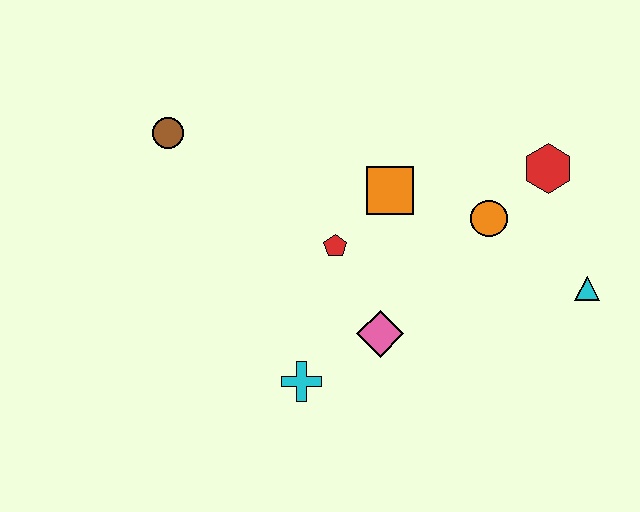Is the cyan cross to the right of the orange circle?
No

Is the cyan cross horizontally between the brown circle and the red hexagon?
Yes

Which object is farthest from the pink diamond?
The brown circle is farthest from the pink diamond.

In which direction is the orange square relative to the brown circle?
The orange square is to the right of the brown circle.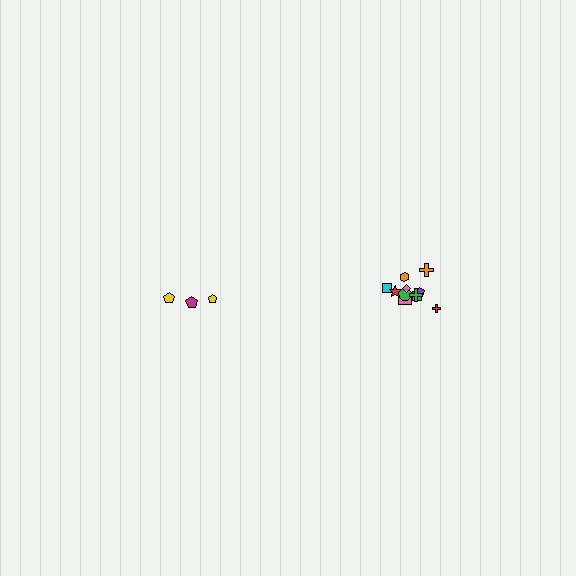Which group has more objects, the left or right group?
The right group.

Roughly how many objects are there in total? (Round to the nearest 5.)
Roughly 15 objects in total.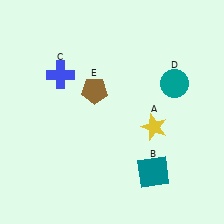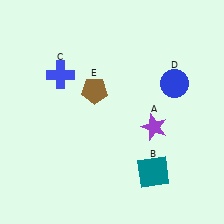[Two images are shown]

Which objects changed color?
A changed from yellow to purple. D changed from teal to blue.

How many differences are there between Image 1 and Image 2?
There are 2 differences between the two images.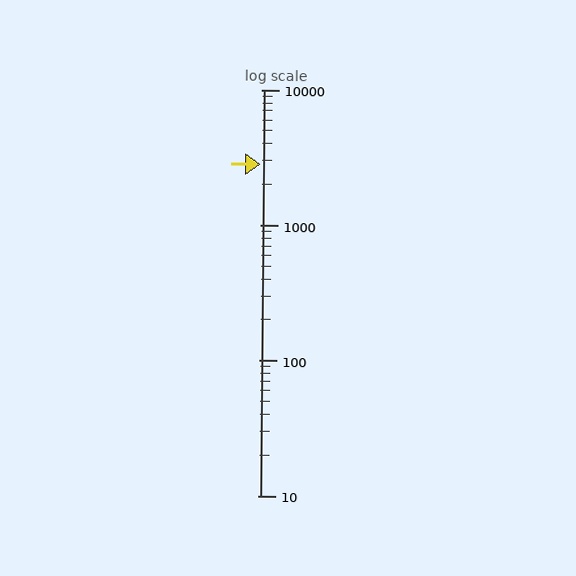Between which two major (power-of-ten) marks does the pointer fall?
The pointer is between 1000 and 10000.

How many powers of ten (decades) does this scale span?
The scale spans 3 decades, from 10 to 10000.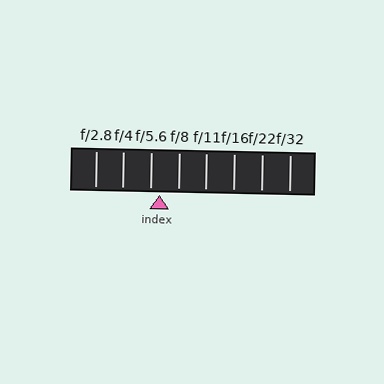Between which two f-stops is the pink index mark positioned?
The index mark is between f/5.6 and f/8.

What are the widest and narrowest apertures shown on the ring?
The widest aperture shown is f/2.8 and the narrowest is f/32.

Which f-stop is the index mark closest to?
The index mark is closest to f/5.6.